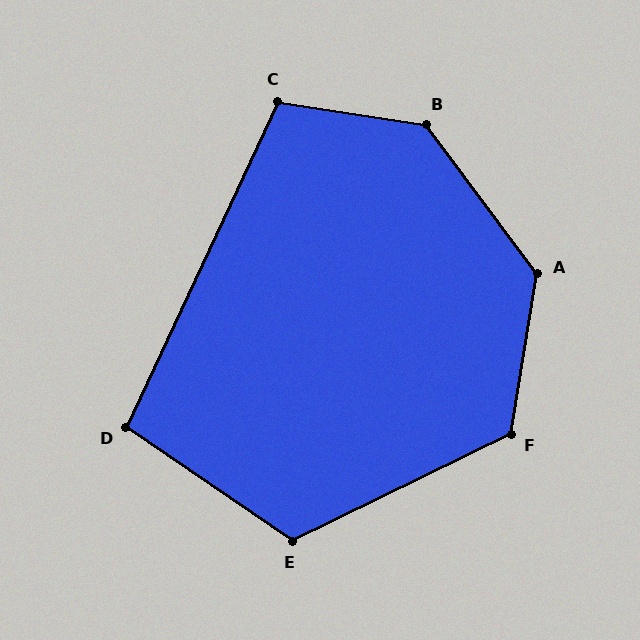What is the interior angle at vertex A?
Approximately 134 degrees (obtuse).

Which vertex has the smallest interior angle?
D, at approximately 99 degrees.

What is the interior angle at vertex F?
Approximately 125 degrees (obtuse).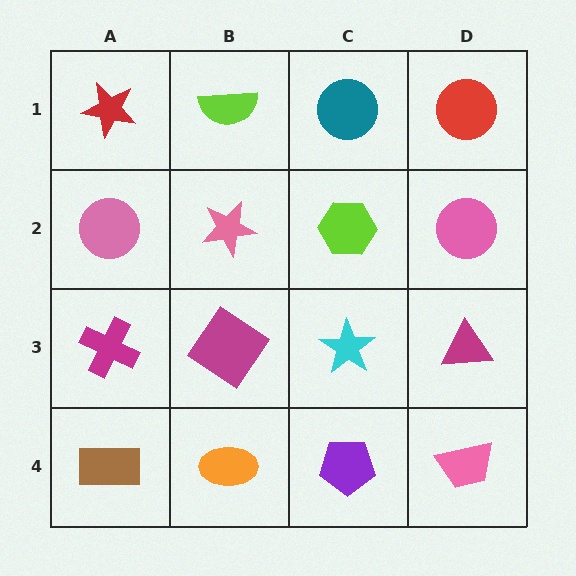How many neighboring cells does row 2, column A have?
3.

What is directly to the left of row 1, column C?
A lime semicircle.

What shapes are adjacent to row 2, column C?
A teal circle (row 1, column C), a cyan star (row 3, column C), a pink star (row 2, column B), a pink circle (row 2, column D).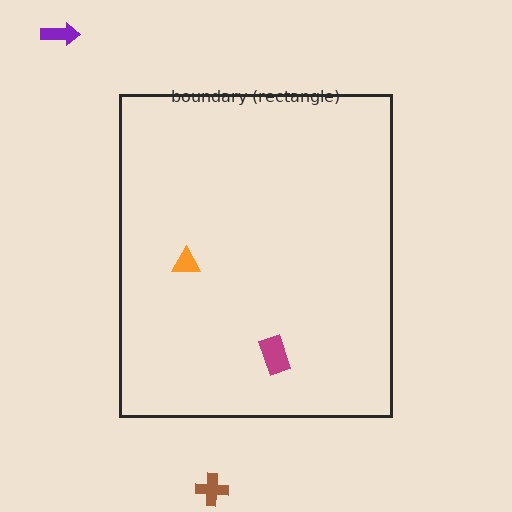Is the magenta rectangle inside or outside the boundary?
Inside.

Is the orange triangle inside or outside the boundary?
Inside.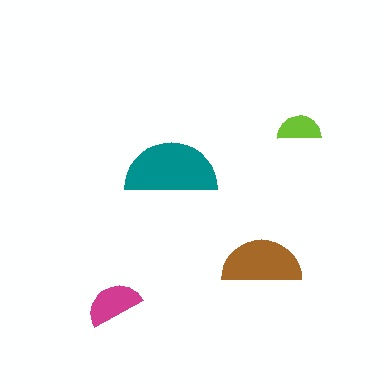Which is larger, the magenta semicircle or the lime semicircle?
The magenta one.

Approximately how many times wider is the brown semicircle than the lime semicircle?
About 2 times wider.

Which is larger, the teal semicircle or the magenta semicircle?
The teal one.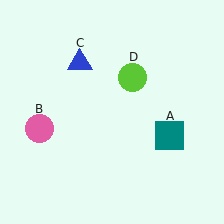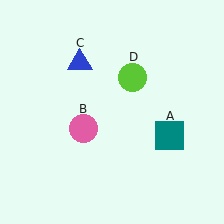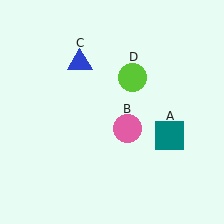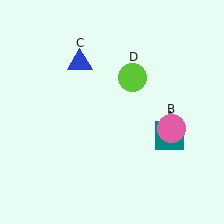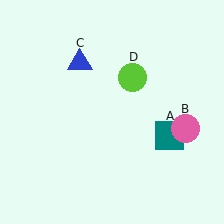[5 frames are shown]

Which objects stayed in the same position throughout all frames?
Teal square (object A) and blue triangle (object C) and lime circle (object D) remained stationary.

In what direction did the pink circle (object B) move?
The pink circle (object B) moved right.